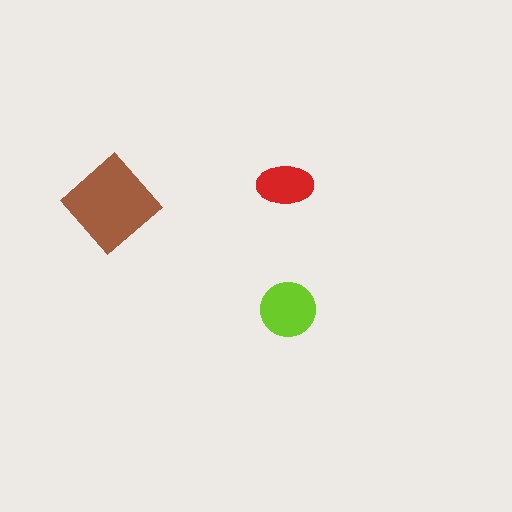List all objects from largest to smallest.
The brown diamond, the lime circle, the red ellipse.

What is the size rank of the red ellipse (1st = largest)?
3rd.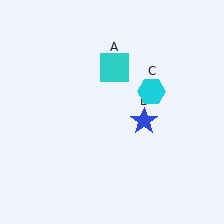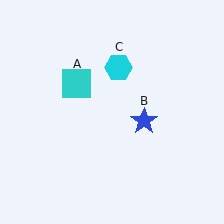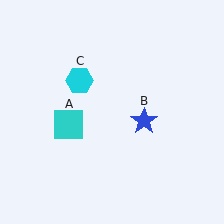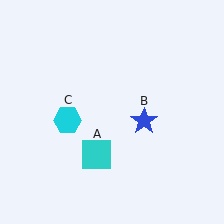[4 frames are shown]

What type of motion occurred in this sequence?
The cyan square (object A), cyan hexagon (object C) rotated counterclockwise around the center of the scene.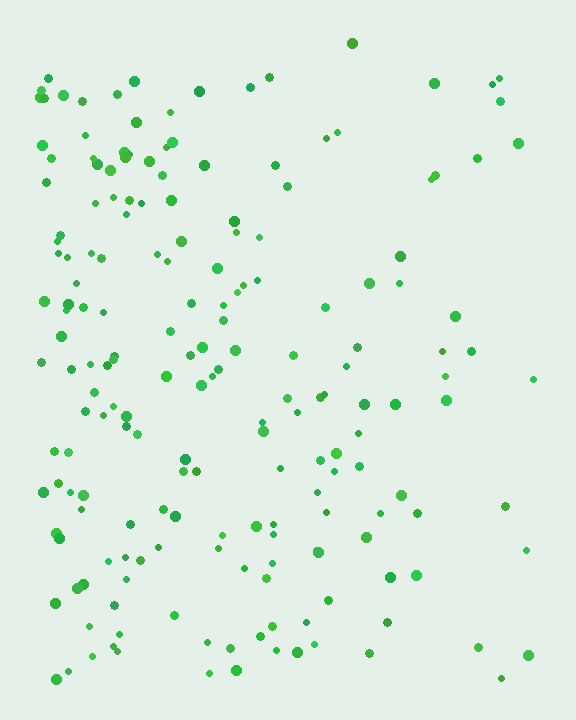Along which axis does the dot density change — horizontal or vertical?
Horizontal.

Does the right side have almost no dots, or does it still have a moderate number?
Still a moderate number, just noticeably fewer than the left.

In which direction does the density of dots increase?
From right to left, with the left side densest.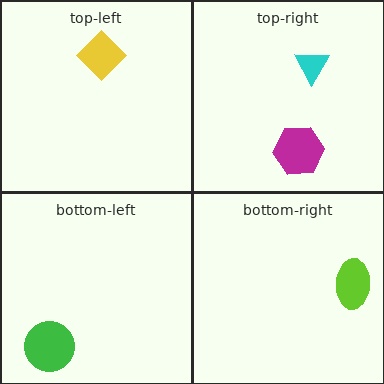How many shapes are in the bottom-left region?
1.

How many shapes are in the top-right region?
2.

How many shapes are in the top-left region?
1.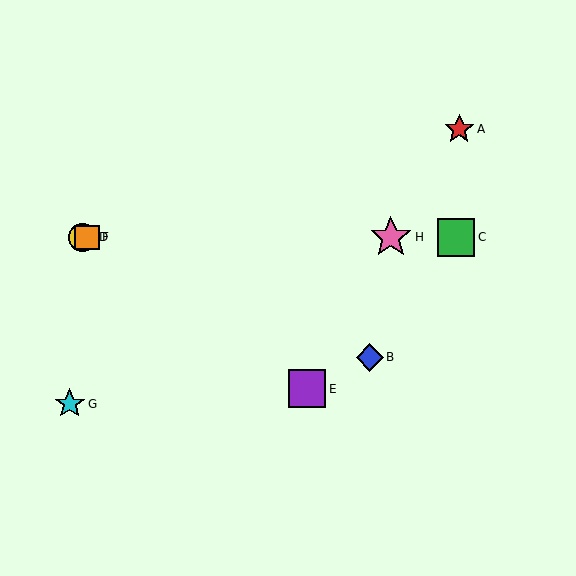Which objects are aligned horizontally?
Objects C, D, F, H are aligned horizontally.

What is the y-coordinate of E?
Object E is at y≈389.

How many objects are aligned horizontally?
4 objects (C, D, F, H) are aligned horizontally.